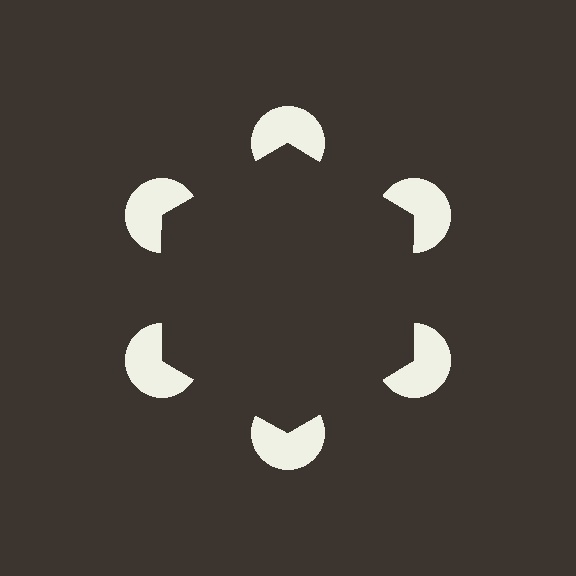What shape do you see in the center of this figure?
An illusory hexagon — its edges are inferred from the aligned wedge cuts in the pac-man discs, not physically drawn.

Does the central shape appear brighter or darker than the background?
It typically appears slightly darker than the background, even though no actual brightness change is drawn.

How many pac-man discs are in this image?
There are 6 — one at each vertex of the illusory hexagon.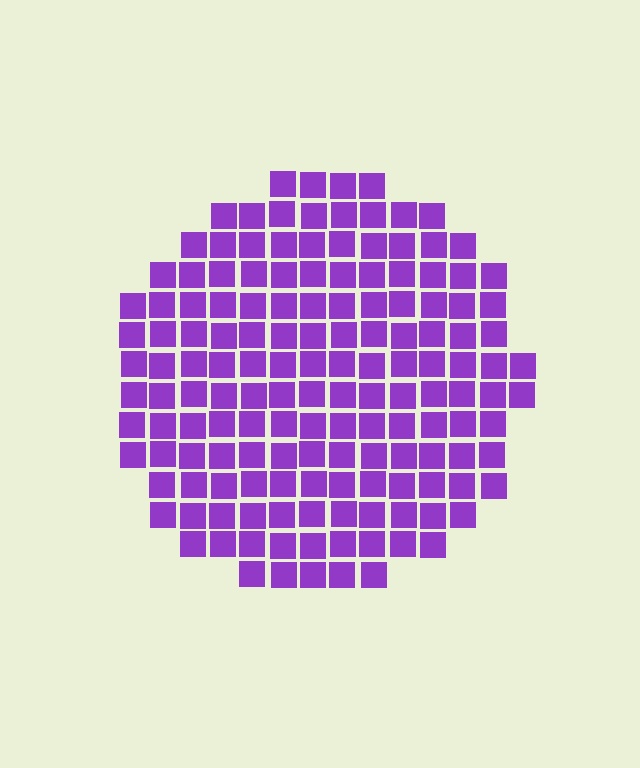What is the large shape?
The large shape is a circle.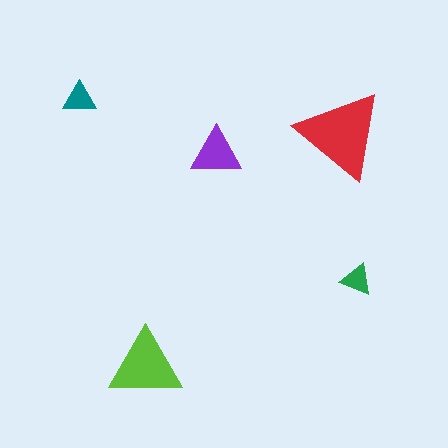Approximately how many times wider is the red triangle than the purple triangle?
About 1.5 times wider.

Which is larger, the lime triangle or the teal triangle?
The lime one.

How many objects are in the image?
There are 5 objects in the image.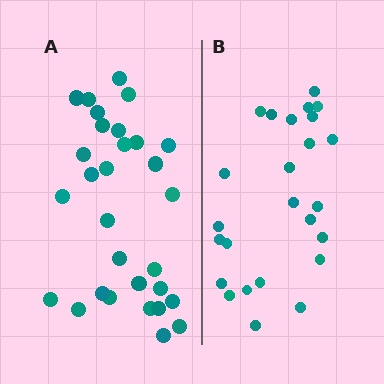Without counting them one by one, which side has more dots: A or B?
Region A (the left region) has more dots.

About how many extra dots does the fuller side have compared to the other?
Region A has about 5 more dots than region B.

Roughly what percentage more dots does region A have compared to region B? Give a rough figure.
About 20% more.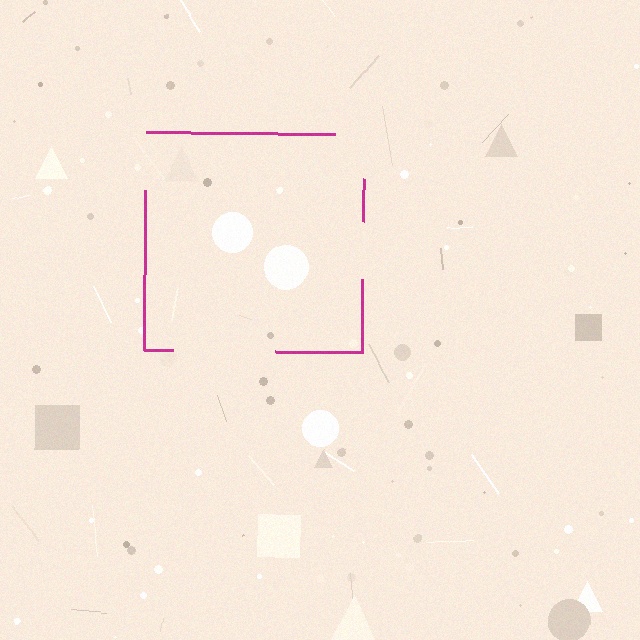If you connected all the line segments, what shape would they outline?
They would outline a square.